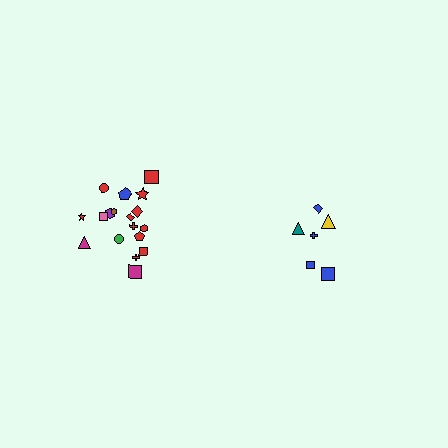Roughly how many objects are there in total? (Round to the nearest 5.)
Roughly 25 objects in total.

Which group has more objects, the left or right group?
The left group.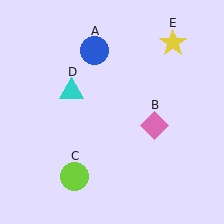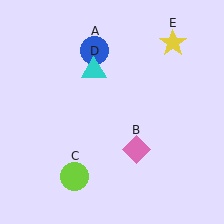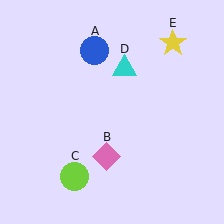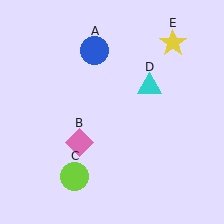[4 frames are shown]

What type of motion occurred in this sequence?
The pink diamond (object B), cyan triangle (object D) rotated clockwise around the center of the scene.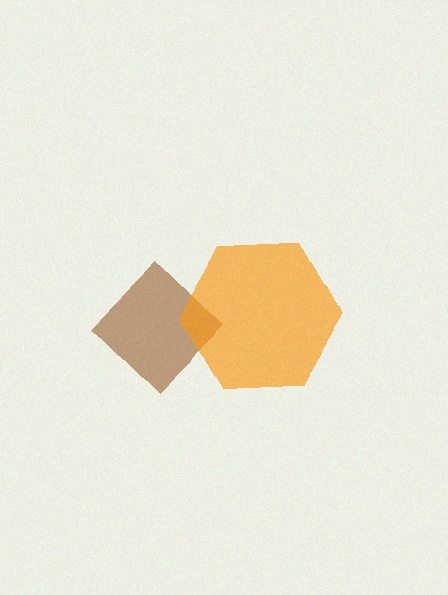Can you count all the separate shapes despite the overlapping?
Yes, there are 2 separate shapes.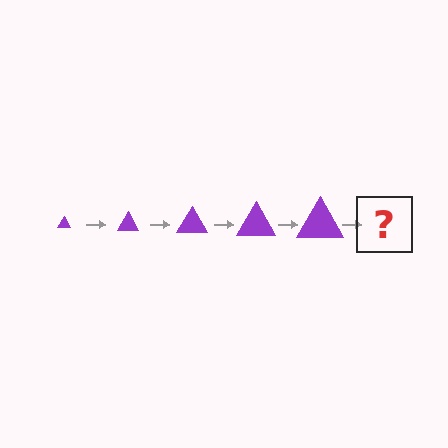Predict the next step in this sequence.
The next step is a purple triangle, larger than the previous one.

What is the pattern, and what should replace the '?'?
The pattern is that the triangle gets progressively larger each step. The '?' should be a purple triangle, larger than the previous one.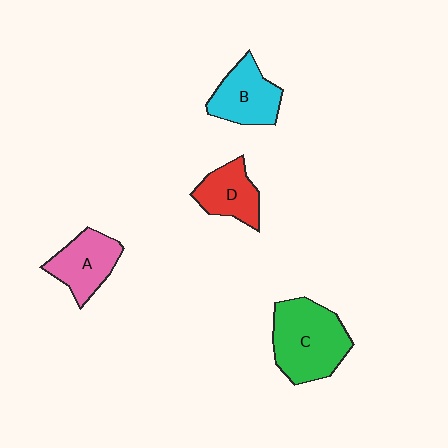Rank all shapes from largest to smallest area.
From largest to smallest: C (green), B (cyan), A (pink), D (red).